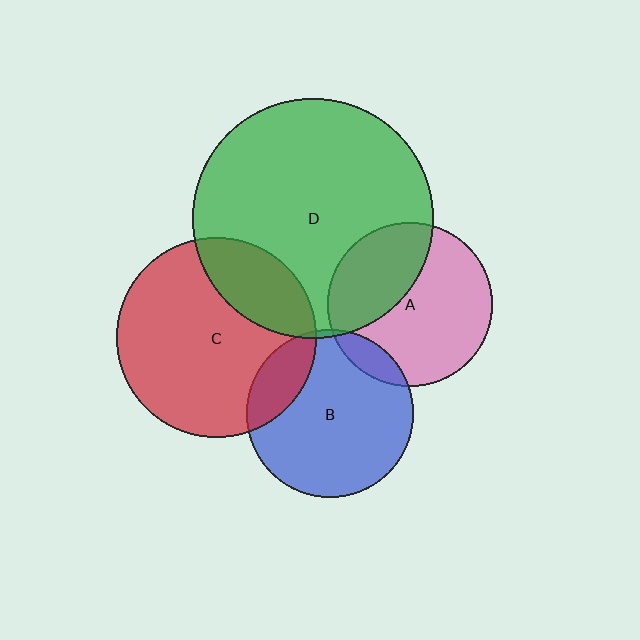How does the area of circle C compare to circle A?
Approximately 1.5 times.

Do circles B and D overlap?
Yes.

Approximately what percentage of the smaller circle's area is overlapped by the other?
Approximately 5%.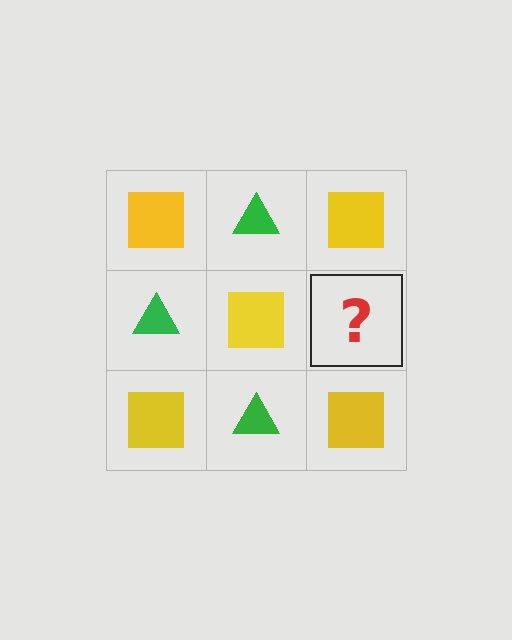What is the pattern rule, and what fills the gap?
The rule is that it alternates yellow square and green triangle in a checkerboard pattern. The gap should be filled with a green triangle.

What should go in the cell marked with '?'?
The missing cell should contain a green triangle.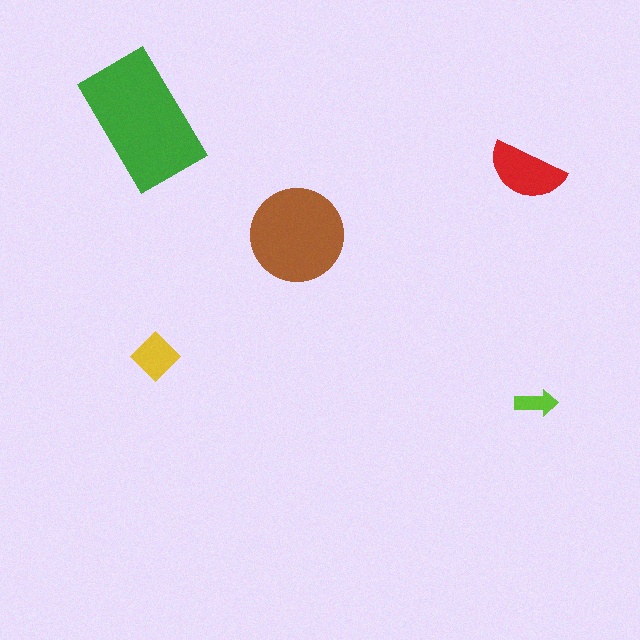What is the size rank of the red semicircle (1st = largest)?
3rd.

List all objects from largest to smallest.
The green rectangle, the brown circle, the red semicircle, the yellow diamond, the lime arrow.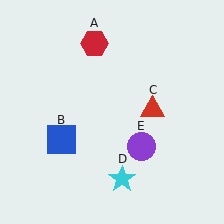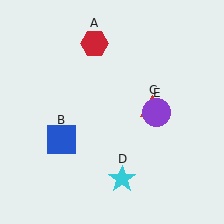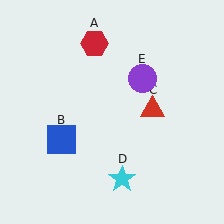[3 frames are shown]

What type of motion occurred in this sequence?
The purple circle (object E) rotated counterclockwise around the center of the scene.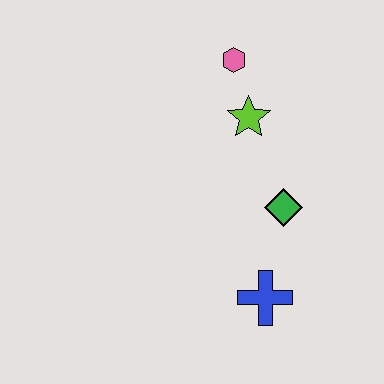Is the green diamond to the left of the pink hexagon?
No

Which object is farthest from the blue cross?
The pink hexagon is farthest from the blue cross.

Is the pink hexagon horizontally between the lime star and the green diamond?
No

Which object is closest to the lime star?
The pink hexagon is closest to the lime star.